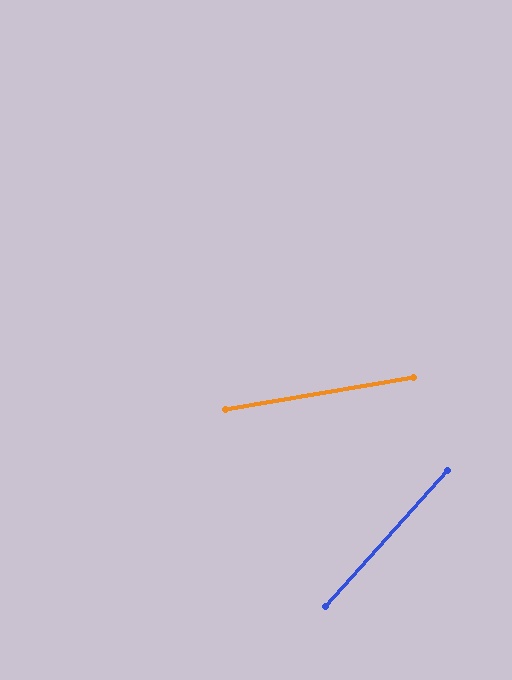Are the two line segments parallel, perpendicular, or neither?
Neither parallel nor perpendicular — they differ by about 39°.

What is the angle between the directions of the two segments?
Approximately 39 degrees.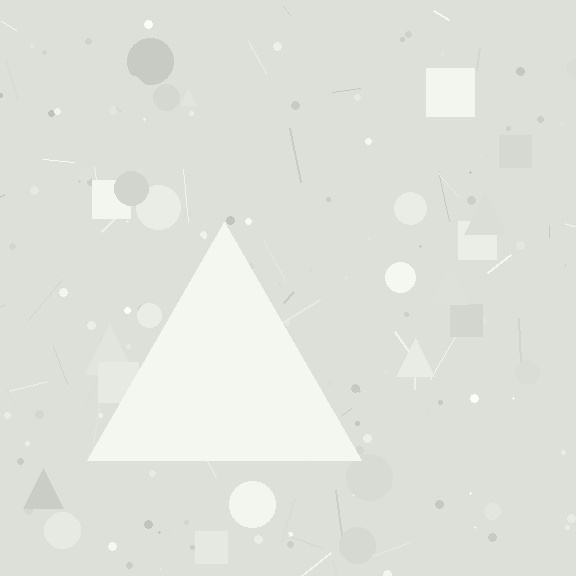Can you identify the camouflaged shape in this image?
The camouflaged shape is a triangle.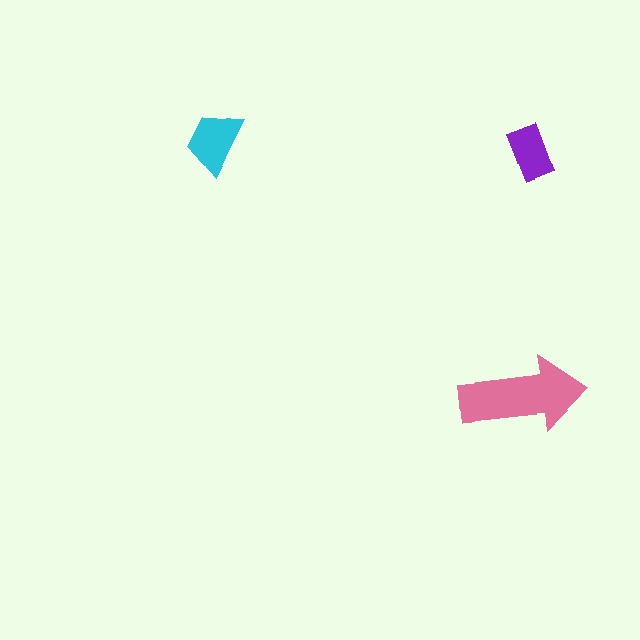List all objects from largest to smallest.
The pink arrow, the cyan trapezoid, the purple rectangle.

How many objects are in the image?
There are 3 objects in the image.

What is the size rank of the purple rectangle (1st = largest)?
3rd.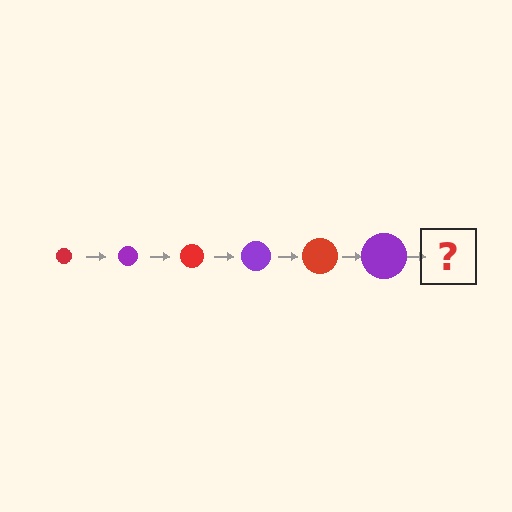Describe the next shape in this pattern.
It should be a red circle, larger than the previous one.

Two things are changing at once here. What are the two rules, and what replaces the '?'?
The two rules are that the circle grows larger each step and the color cycles through red and purple. The '?' should be a red circle, larger than the previous one.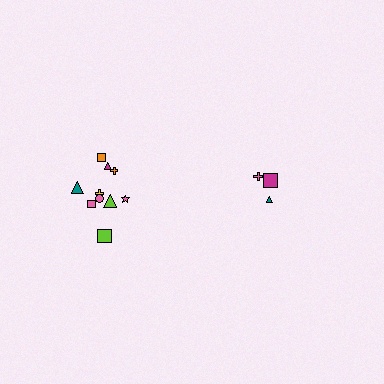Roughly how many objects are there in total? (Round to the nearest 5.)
Roughly 15 objects in total.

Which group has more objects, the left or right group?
The left group.